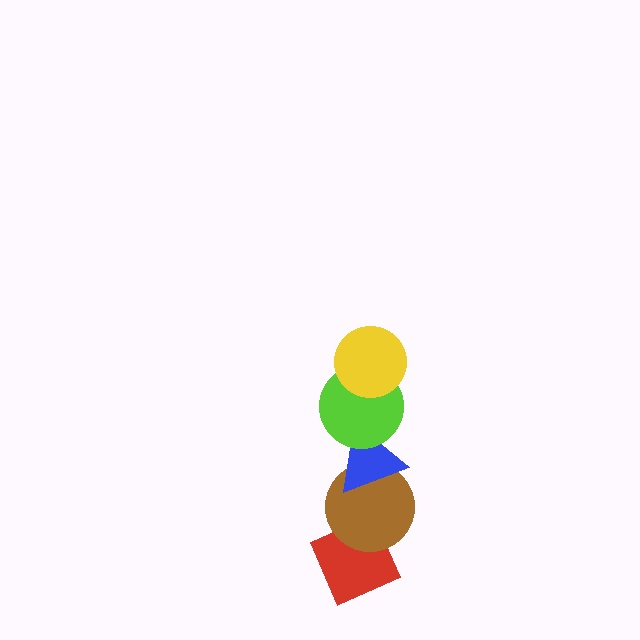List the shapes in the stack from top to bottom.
From top to bottom: the yellow circle, the lime circle, the blue triangle, the brown circle, the red diamond.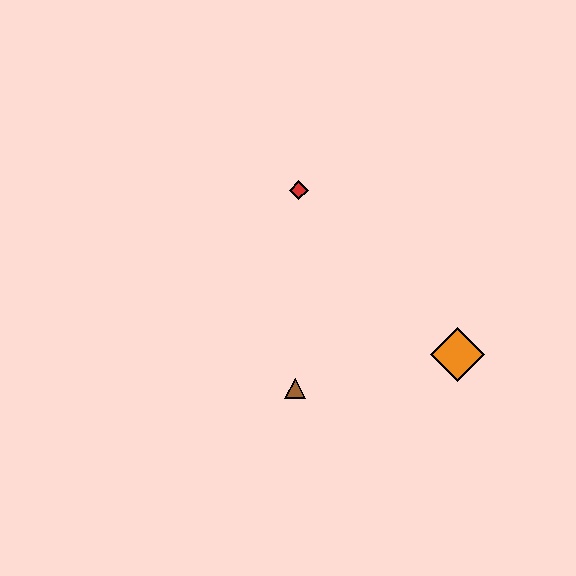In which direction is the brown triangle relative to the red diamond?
The brown triangle is below the red diamond.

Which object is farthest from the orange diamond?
The red diamond is farthest from the orange diamond.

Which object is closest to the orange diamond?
The brown triangle is closest to the orange diamond.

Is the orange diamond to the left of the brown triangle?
No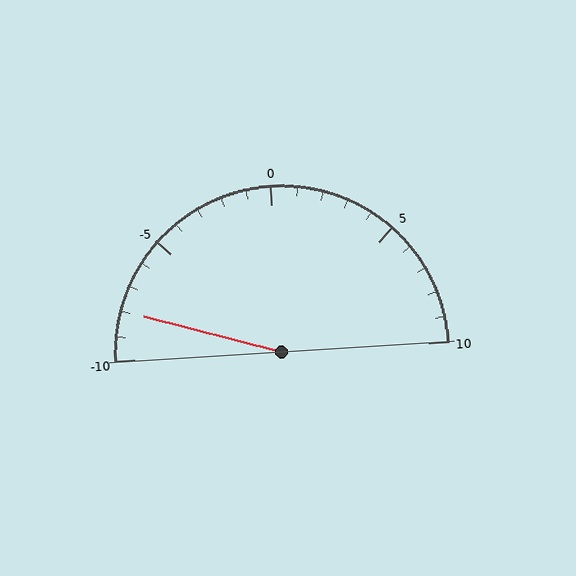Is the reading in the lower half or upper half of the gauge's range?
The reading is in the lower half of the range (-10 to 10).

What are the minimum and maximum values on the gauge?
The gauge ranges from -10 to 10.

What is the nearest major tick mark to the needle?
The nearest major tick mark is -10.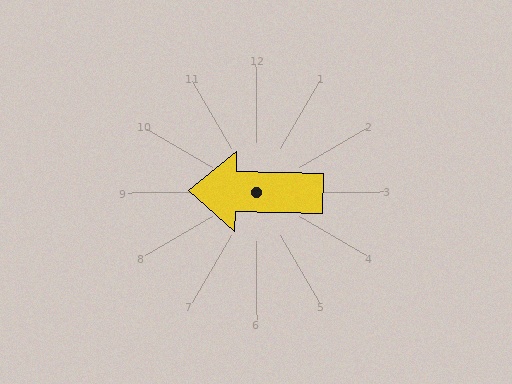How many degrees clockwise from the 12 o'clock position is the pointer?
Approximately 271 degrees.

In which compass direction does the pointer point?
West.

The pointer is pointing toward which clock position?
Roughly 9 o'clock.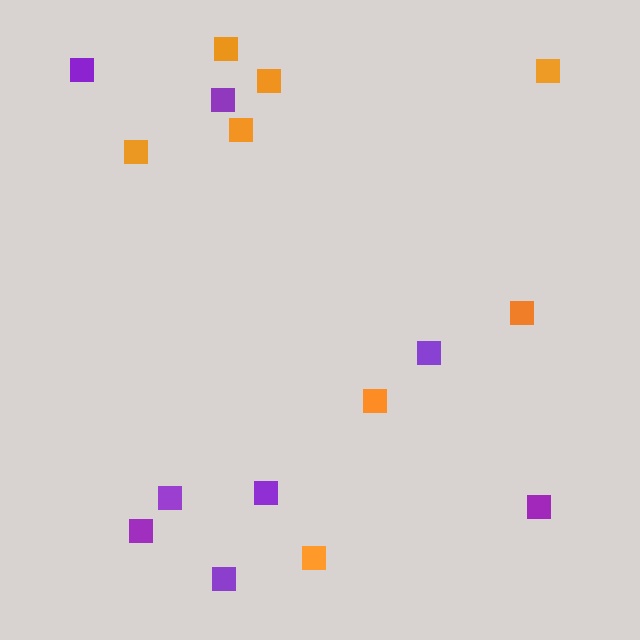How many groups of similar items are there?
There are 2 groups: one group of orange squares (8) and one group of purple squares (8).